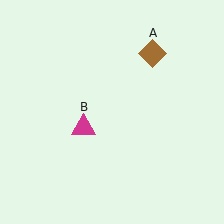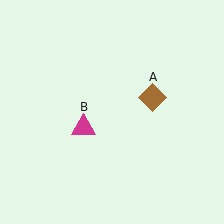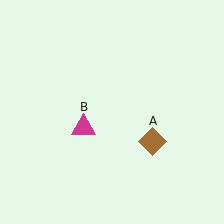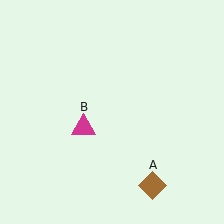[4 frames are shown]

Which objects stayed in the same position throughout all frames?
Magenta triangle (object B) remained stationary.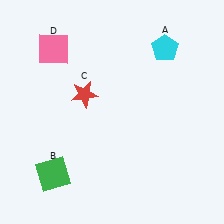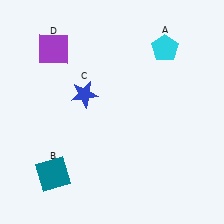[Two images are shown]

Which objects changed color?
B changed from green to teal. C changed from red to blue. D changed from pink to purple.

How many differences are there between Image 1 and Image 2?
There are 3 differences between the two images.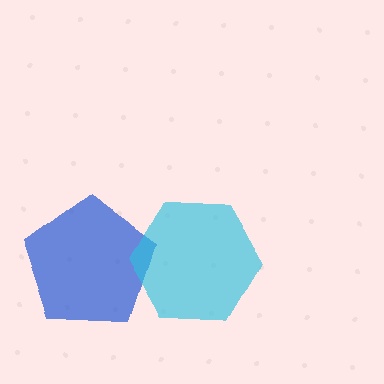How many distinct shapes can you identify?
There are 2 distinct shapes: a blue pentagon, a cyan hexagon.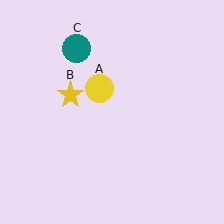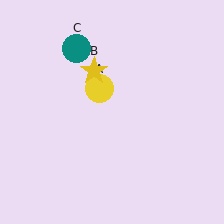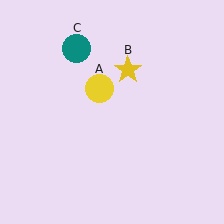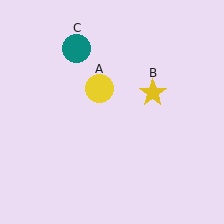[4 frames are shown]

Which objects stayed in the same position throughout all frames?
Yellow circle (object A) and teal circle (object C) remained stationary.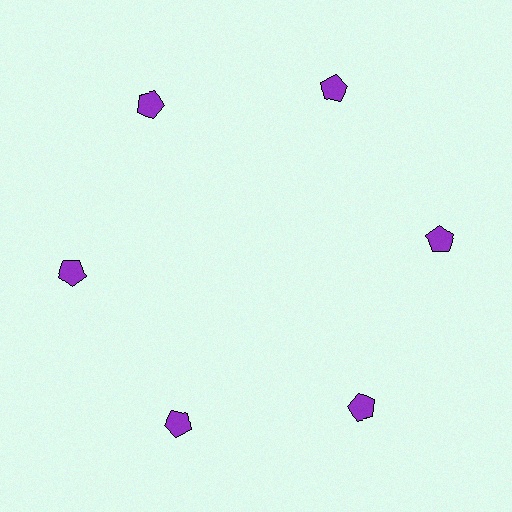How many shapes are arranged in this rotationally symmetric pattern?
There are 6 shapes, arranged in 6 groups of 1.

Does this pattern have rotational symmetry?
Yes, this pattern has 6-fold rotational symmetry. It looks the same after rotating 60 degrees around the center.